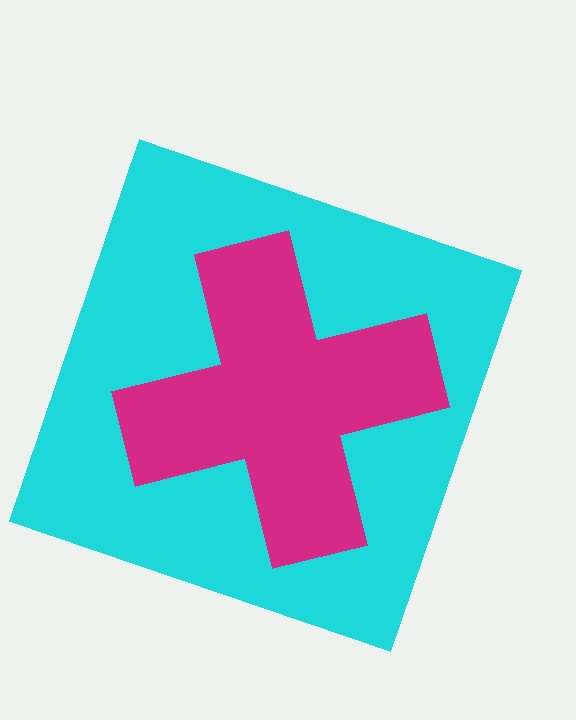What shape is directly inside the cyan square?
The magenta cross.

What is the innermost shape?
The magenta cross.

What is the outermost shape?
The cyan square.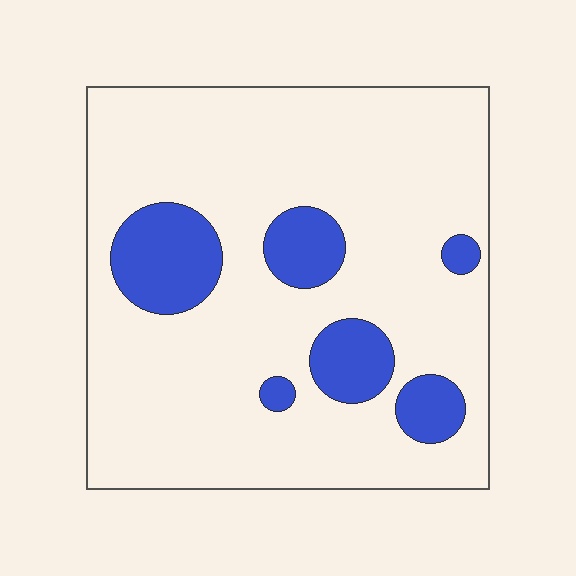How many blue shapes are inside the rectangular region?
6.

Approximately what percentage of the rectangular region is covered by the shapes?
Approximately 15%.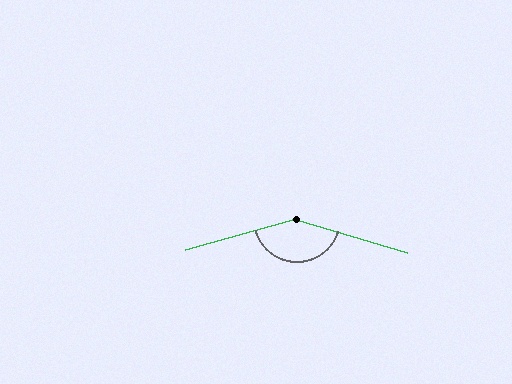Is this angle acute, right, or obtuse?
It is obtuse.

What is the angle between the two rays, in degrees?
Approximately 147 degrees.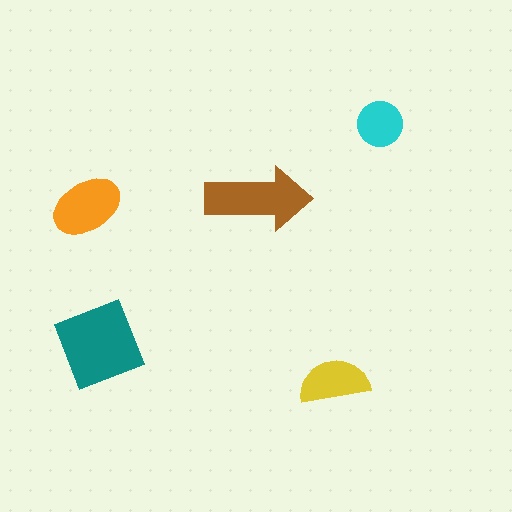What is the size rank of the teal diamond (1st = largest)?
1st.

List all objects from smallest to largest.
The cyan circle, the yellow semicircle, the orange ellipse, the brown arrow, the teal diamond.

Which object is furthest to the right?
The cyan circle is rightmost.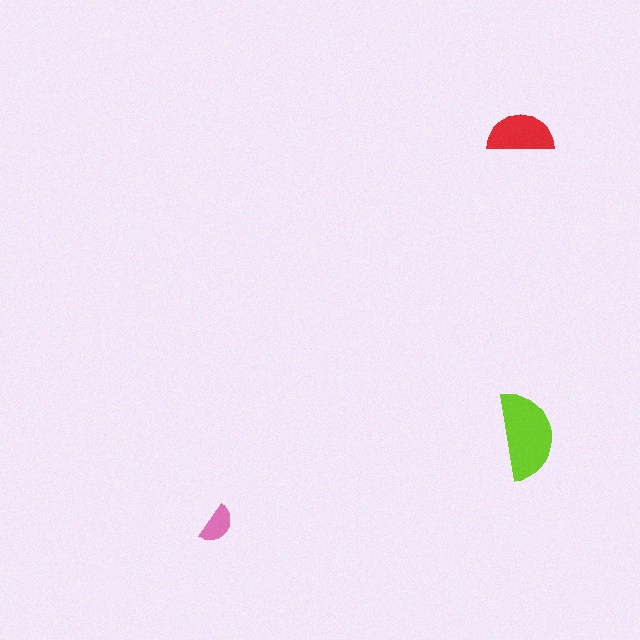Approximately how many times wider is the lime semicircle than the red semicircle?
About 1.5 times wider.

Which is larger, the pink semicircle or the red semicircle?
The red one.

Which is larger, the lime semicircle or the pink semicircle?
The lime one.